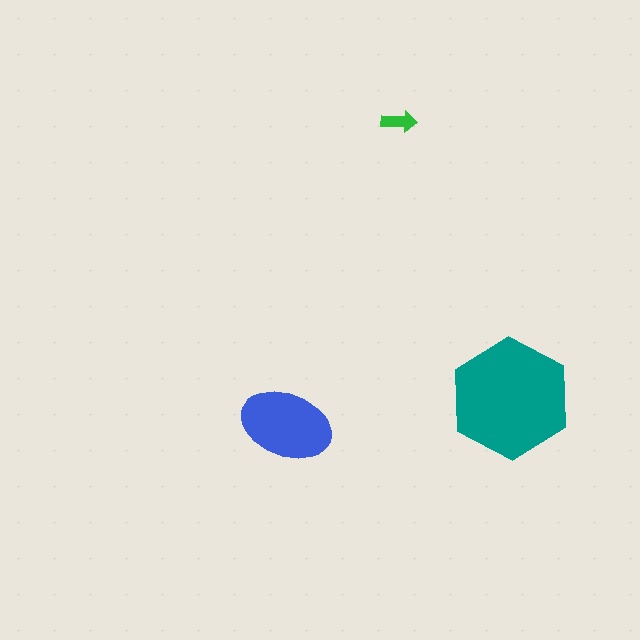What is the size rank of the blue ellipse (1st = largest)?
2nd.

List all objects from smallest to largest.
The green arrow, the blue ellipse, the teal hexagon.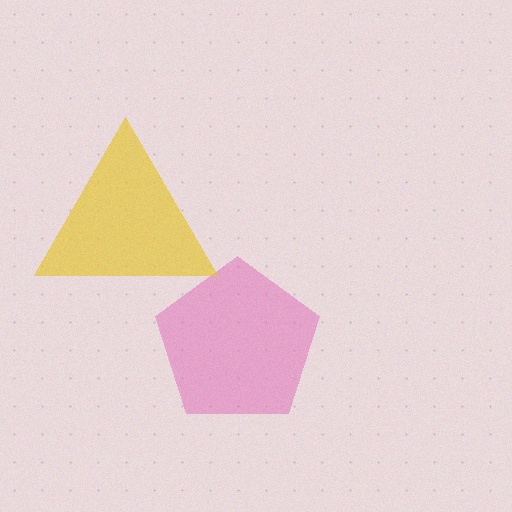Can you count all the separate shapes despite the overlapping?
Yes, there are 2 separate shapes.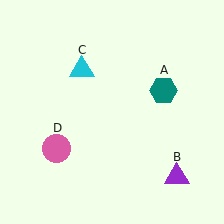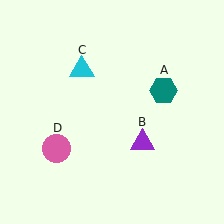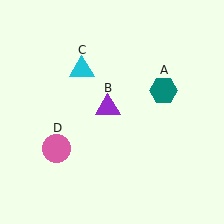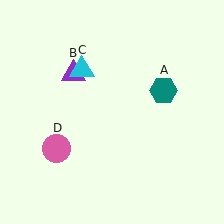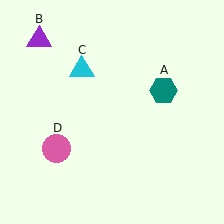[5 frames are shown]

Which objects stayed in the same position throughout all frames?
Teal hexagon (object A) and cyan triangle (object C) and pink circle (object D) remained stationary.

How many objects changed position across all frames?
1 object changed position: purple triangle (object B).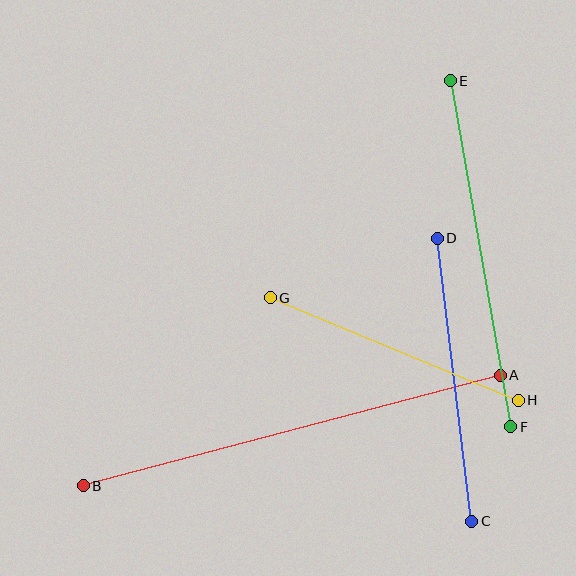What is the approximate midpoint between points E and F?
The midpoint is at approximately (480, 254) pixels.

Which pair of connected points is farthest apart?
Points A and B are farthest apart.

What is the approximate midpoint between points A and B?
The midpoint is at approximately (292, 430) pixels.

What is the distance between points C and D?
The distance is approximately 285 pixels.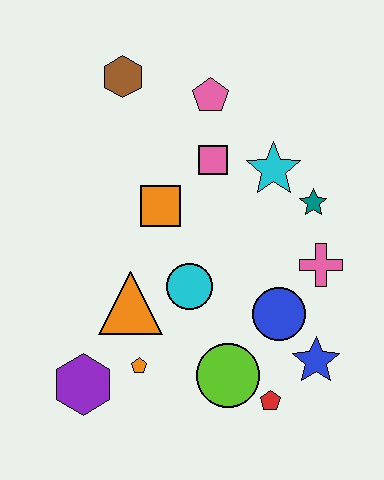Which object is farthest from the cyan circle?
The brown hexagon is farthest from the cyan circle.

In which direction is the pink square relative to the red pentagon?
The pink square is above the red pentagon.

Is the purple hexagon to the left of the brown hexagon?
Yes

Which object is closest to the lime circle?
The red pentagon is closest to the lime circle.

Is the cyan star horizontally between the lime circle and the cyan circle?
No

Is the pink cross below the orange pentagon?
No